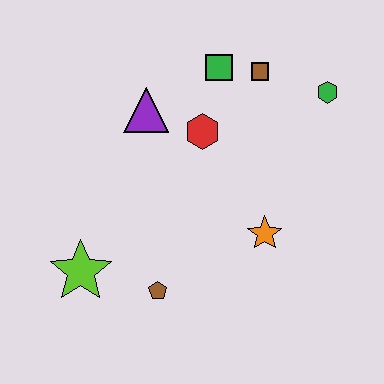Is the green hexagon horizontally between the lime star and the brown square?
No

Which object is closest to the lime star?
The brown pentagon is closest to the lime star.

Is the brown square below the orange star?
No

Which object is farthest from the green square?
The lime star is farthest from the green square.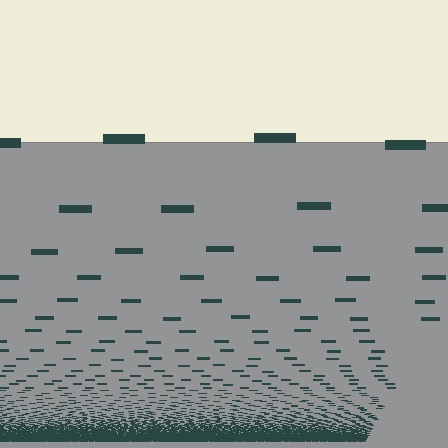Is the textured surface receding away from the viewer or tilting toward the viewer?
The surface appears to tilt toward the viewer. Texture elements get larger and sparser toward the top.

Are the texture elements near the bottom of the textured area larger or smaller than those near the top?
Smaller. The gradient is inverted — elements near the bottom are smaller and denser.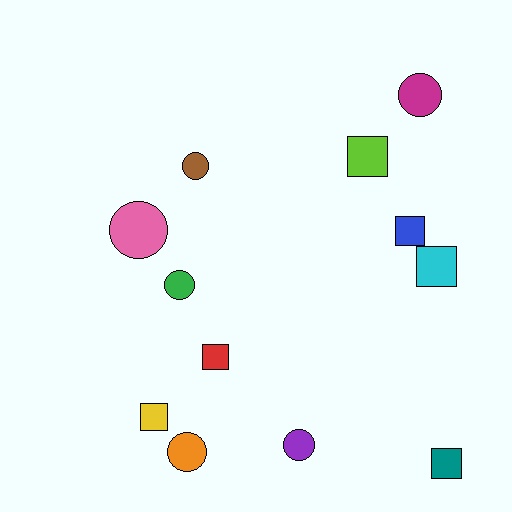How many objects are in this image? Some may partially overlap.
There are 12 objects.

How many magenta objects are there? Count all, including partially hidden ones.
There is 1 magenta object.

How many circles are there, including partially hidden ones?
There are 6 circles.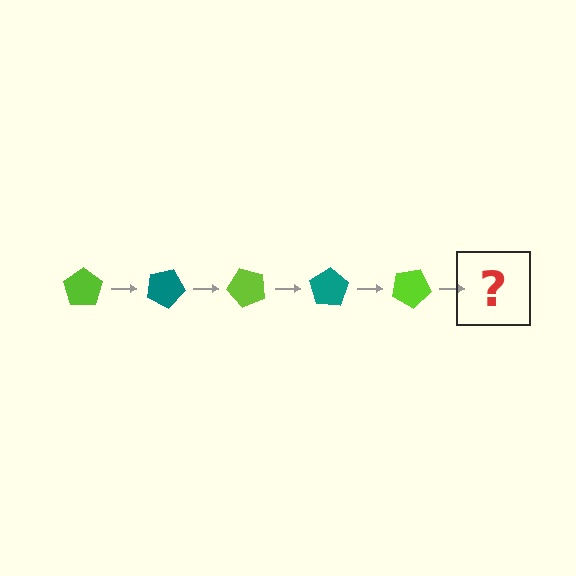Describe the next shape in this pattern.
It should be a teal pentagon, rotated 125 degrees from the start.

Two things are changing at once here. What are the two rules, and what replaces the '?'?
The two rules are that it rotates 25 degrees each step and the color cycles through lime and teal. The '?' should be a teal pentagon, rotated 125 degrees from the start.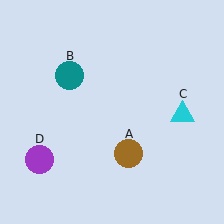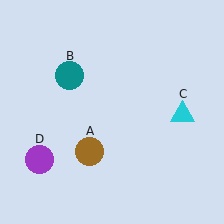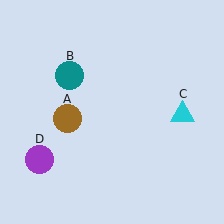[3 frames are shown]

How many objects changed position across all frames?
1 object changed position: brown circle (object A).